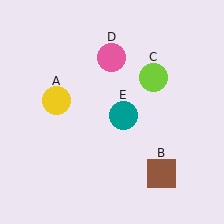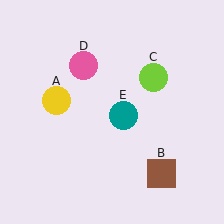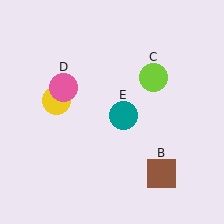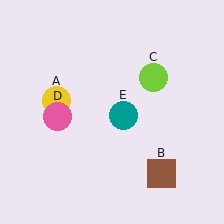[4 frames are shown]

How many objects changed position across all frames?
1 object changed position: pink circle (object D).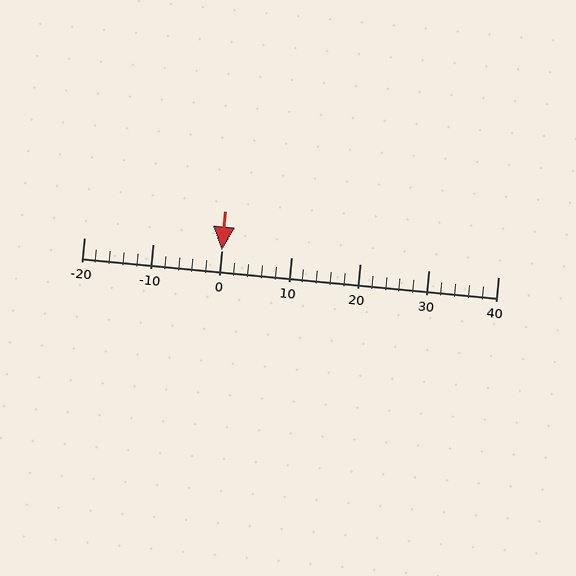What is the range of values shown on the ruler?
The ruler shows values from -20 to 40.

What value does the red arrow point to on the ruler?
The red arrow points to approximately 0.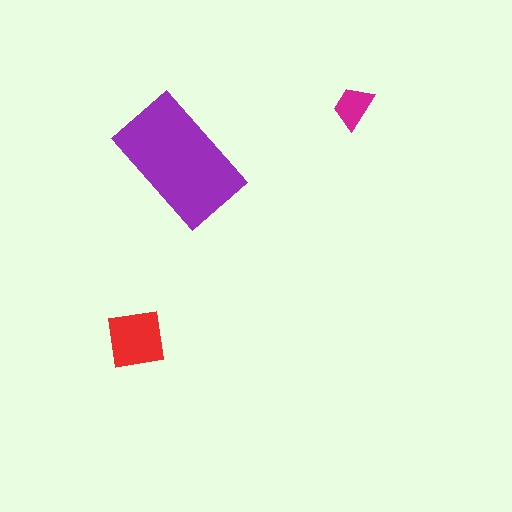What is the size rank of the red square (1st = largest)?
2nd.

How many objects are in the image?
There are 3 objects in the image.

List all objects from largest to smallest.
The purple rectangle, the red square, the magenta trapezoid.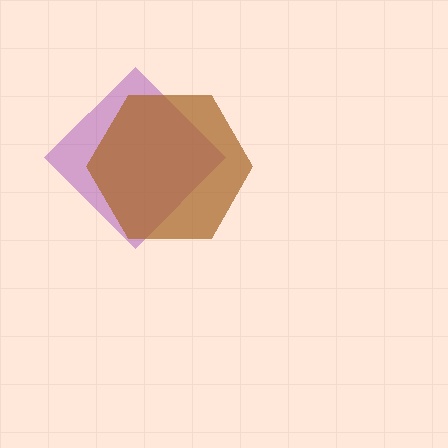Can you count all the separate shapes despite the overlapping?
Yes, there are 2 separate shapes.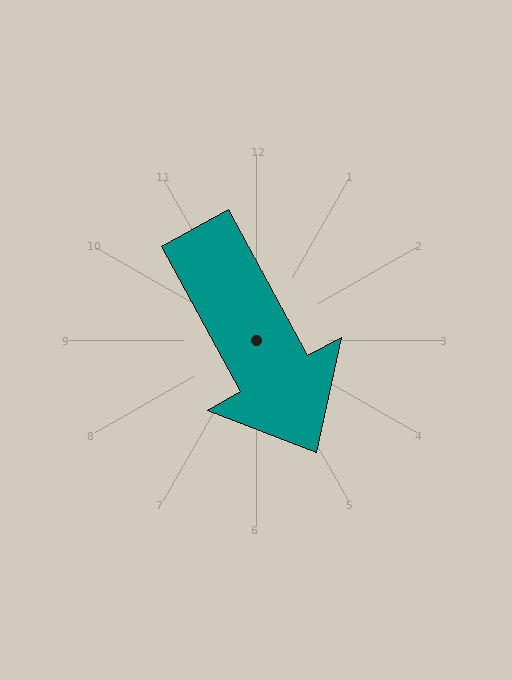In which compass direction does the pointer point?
Southeast.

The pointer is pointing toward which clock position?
Roughly 5 o'clock.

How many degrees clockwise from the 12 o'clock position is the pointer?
Approximately 151 degrees.